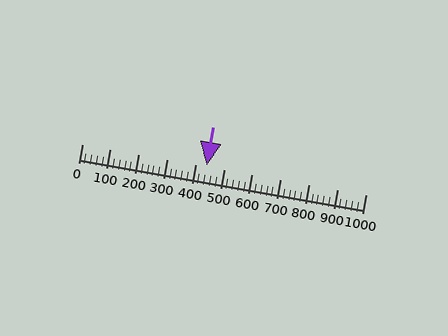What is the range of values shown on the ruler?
The ruler shows values from 0 to 1000.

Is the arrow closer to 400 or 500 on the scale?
The arrow is closer to 400.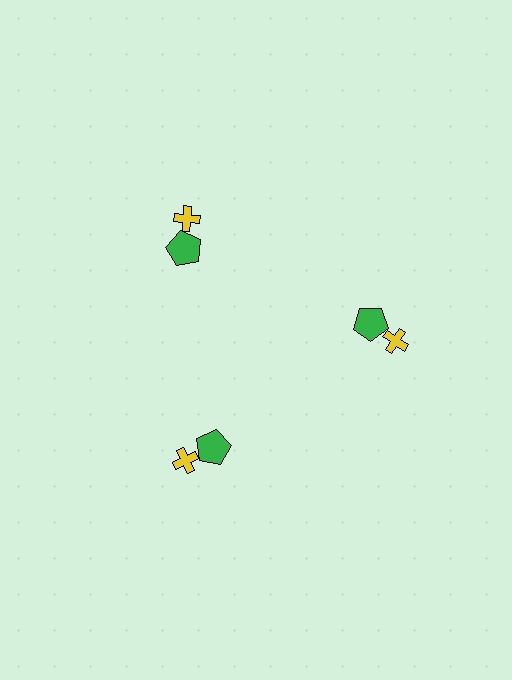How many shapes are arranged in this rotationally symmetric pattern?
There are 6 shapes, arranged in 3 groups of 2.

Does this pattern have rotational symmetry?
Yes, this pattern has 3-fold rotational symmetry. It looks the same after rotating 120 degrees around the center.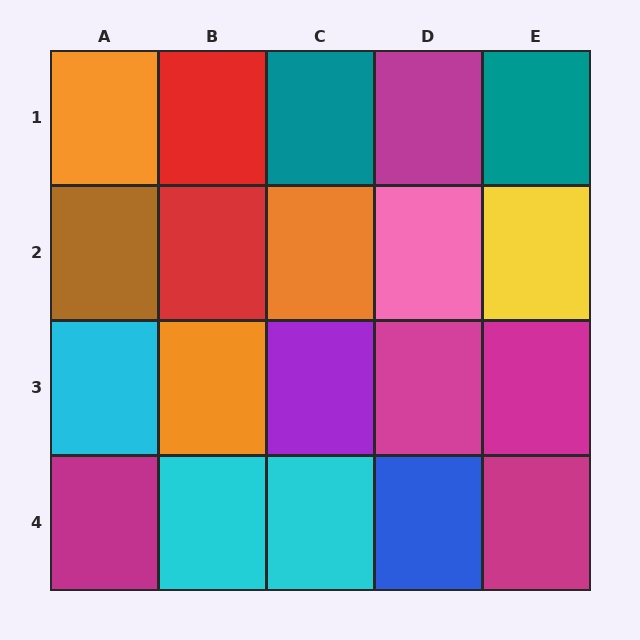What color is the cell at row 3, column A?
Cyan.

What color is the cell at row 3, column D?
Magenta.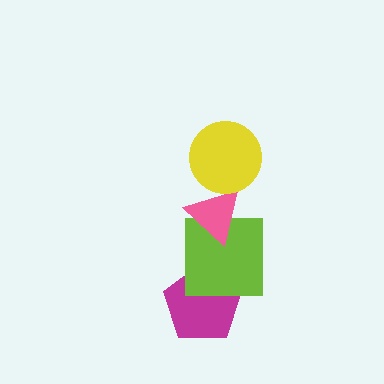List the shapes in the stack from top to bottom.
From top to bottom: the yellow circle, the pink triangle, the lime square, the magenta pentagon.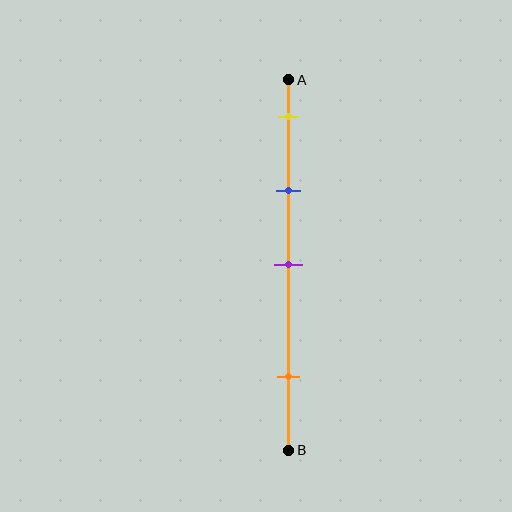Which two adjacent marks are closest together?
The yellow and blue marks are the closest adjacent pair.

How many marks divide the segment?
There are 4 marks dividing the segment.